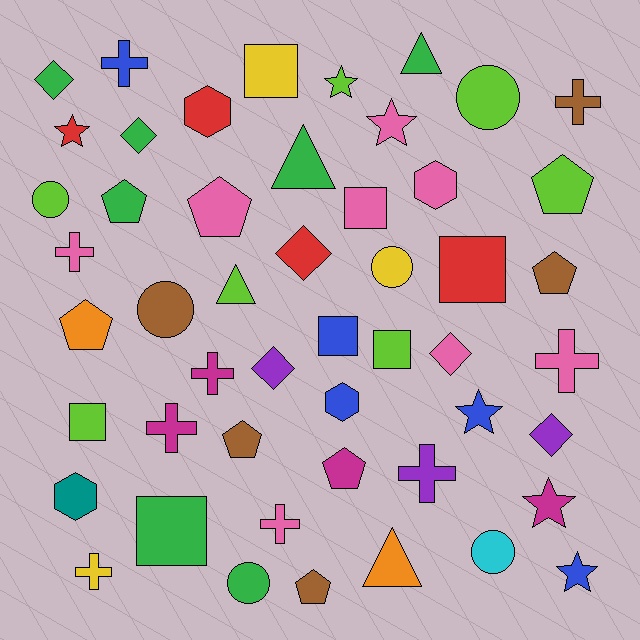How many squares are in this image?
There are 7 squares.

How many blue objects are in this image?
There are 5 blue objects.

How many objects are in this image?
There are 50 objects.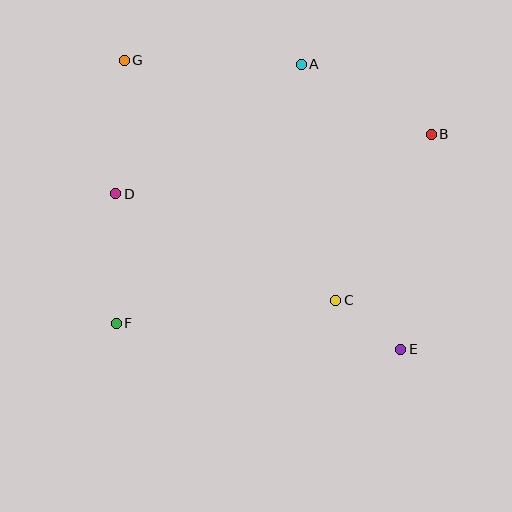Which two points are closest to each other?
Points C and E are closest to each other.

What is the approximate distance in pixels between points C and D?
The distance between C and D is approximately 244 pixels.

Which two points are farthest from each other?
Points E and G are farthest from each other.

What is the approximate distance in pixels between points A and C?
The distance between A and C is approximately 239 pixels.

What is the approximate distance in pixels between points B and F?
The distance between B and F is approximately 368 pixels.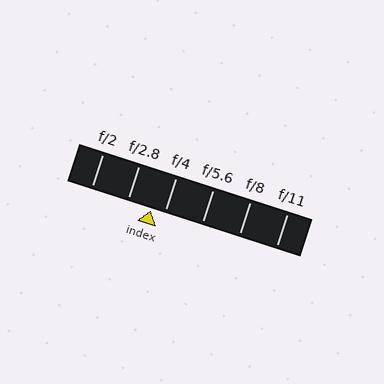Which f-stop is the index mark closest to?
The index mark is closest to f/4.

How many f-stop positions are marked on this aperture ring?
There are 6 f-stop positions marked.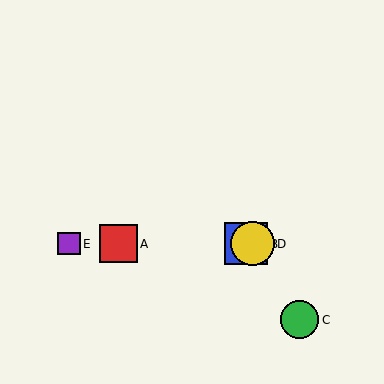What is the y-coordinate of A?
Object A is at y≈244.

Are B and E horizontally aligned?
Yes, both are at y≈244.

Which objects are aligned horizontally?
Objects A, B, D, E are aligned horizontally.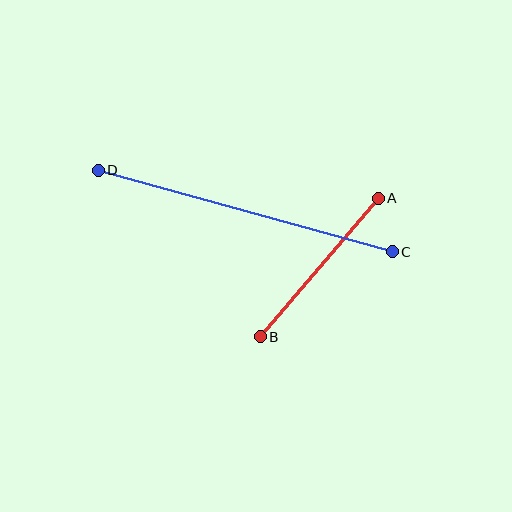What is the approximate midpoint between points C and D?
The midpoint is at approximately (245, 211) pixels.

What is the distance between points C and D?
The distance is approximately 305 pixels.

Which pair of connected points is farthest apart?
Points C and D are farthest apart.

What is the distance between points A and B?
The distance is approximately 182 pixels.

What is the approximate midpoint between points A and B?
The midpoint is at approximately (319, 267) pixels.